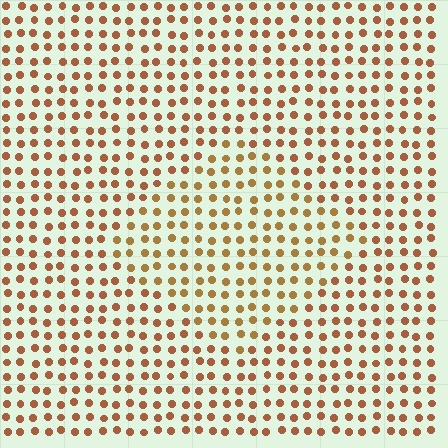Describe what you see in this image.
The image is filled with small brown elements in a uniform arrangement. A diamond-shaped region is visible where the elements are tinted to a slightly different hue, forming a subtle color boundary.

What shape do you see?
I see a diamond.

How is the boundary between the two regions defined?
The boundary is defined purely by a slight shift in hue (about 19 degrees). Spacing, size, and orientation are identical on both sides.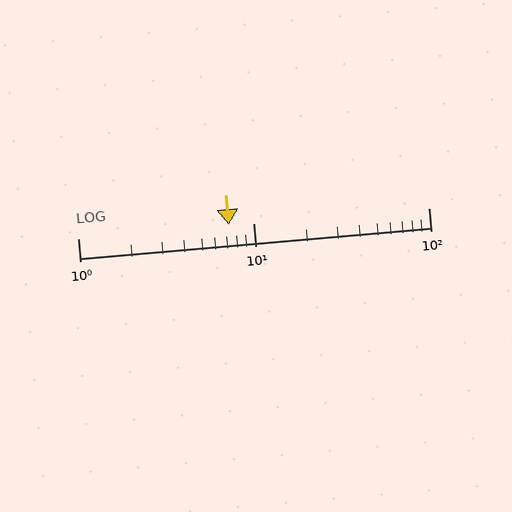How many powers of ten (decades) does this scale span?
The scale spans 2 decades, from 1 to 100.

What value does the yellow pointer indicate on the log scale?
The pointer indicates approximately 7.3.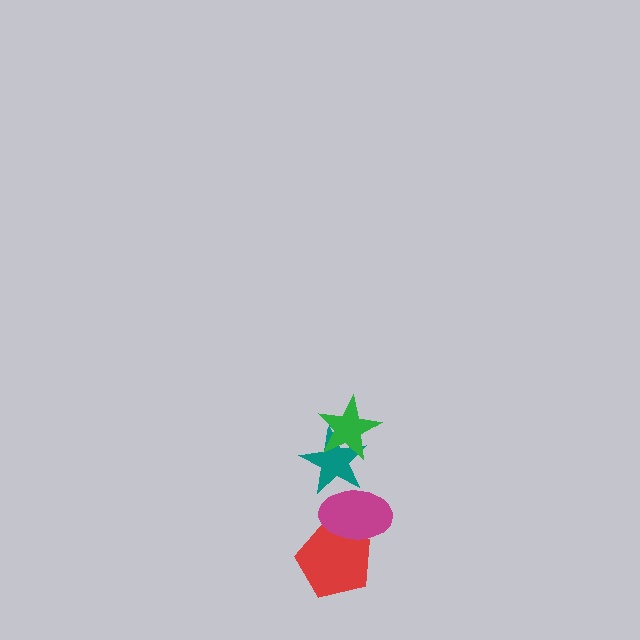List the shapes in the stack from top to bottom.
From top to bottom: the green star, the teal star, the magenta ellipse, the red pentagon.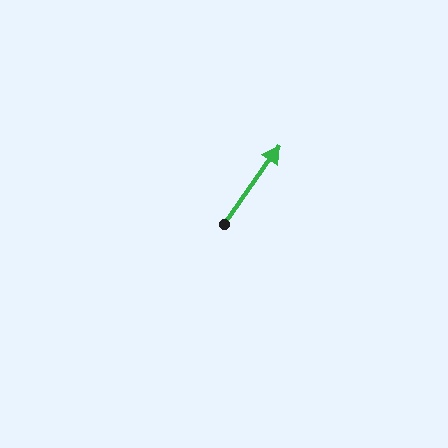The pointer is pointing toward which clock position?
Roughly 1 o'clock.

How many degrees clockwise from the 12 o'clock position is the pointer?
Approximately 35 degrees.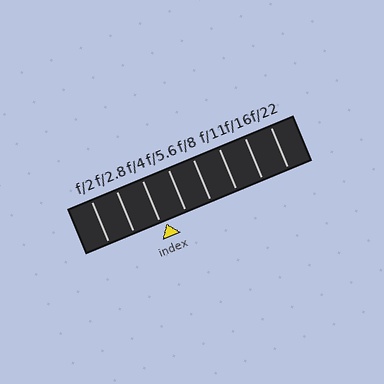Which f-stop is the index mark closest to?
The index mark is closest to f/4.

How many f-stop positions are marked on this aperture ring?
There are 8 f-stop positions marked.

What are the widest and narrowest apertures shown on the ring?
The widest aperture shown is f/2 and the narrowest is f/22.